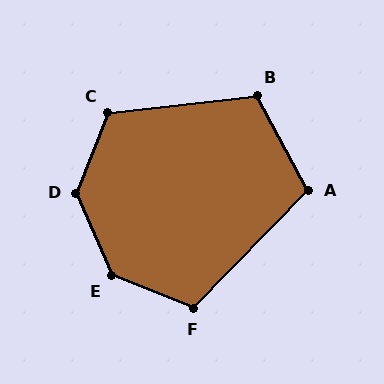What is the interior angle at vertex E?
Approximately 135 degrees (obtuse).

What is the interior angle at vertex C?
Approximately 118 degrees (obtuse).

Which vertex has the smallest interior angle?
A, at approximately 107 degrees.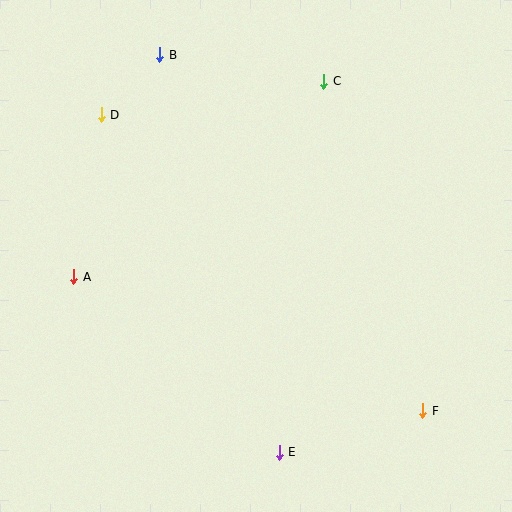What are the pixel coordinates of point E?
Point E is at (279, 452).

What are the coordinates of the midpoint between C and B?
The midpoint between C and B is at (242, 68).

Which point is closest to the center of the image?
Point A at (74, 277) is closest to the center.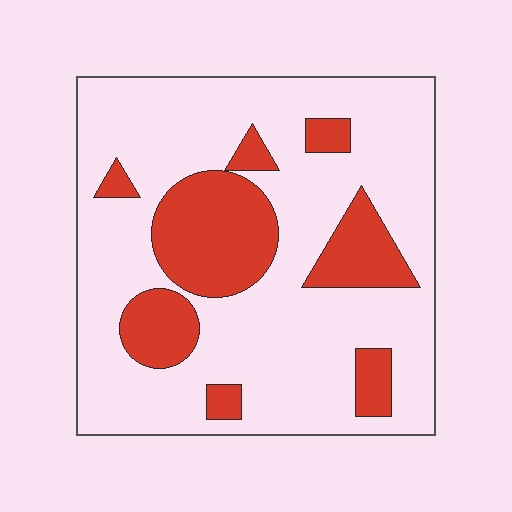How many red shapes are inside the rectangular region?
8.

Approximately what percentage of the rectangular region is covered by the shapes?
Approximately 25%.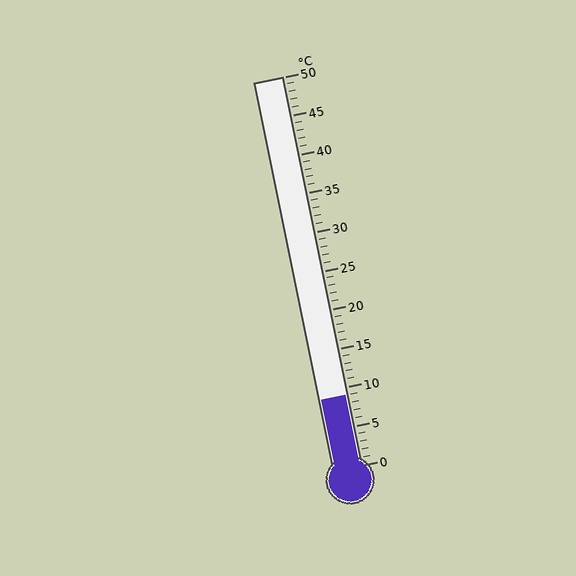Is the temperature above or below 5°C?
The temperature is above 5°C.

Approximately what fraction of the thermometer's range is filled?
The thermometer is filled to approximately 20% of its range.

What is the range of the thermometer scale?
The thermometer scale ranges from 0°C to 50°C.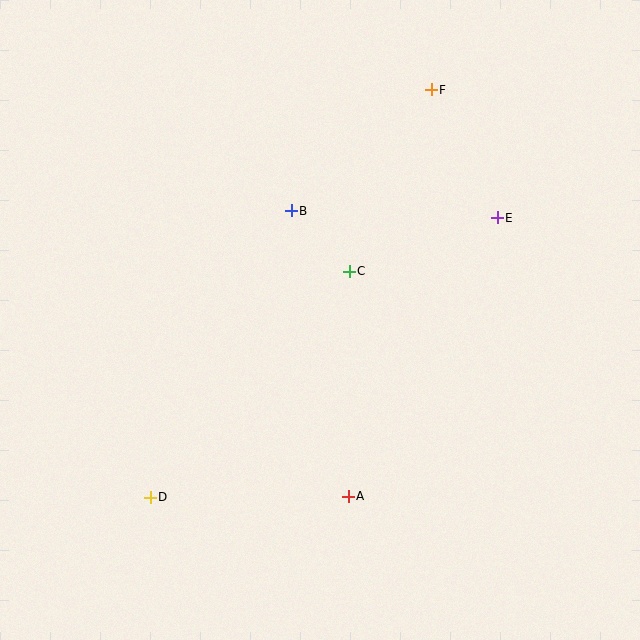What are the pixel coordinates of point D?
Point D is at (150, 497).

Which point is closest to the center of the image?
Point C at (349, 271) is closest to the center.